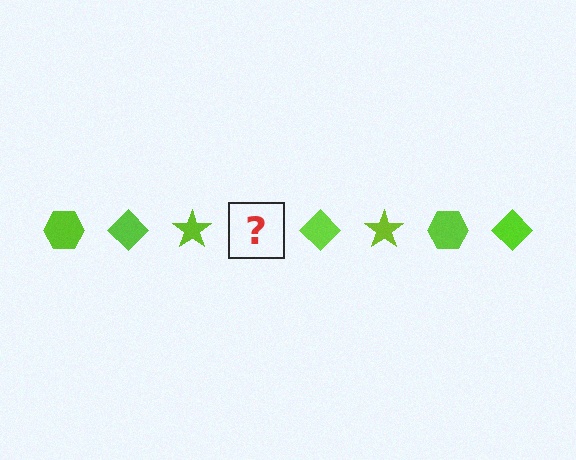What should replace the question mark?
The question mark should be replaced with a lime hexagon.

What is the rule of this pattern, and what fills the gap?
The rule is that the pattern cycles through hexagon, diamond, star shapes in lime. The gap should be filled with a lime hexagon.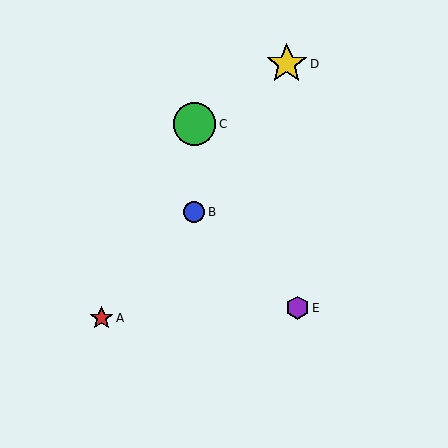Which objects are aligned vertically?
Objects B, C are aligned vertically.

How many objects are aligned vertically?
2 objects (B, C) are aligned vertically.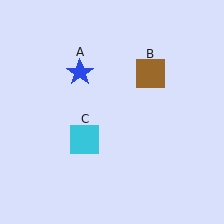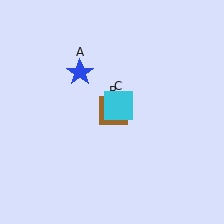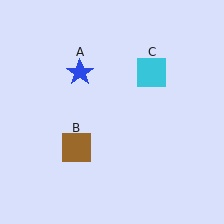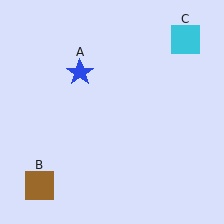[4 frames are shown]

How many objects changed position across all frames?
2 objects changed position: brown square (object B), cyan square (object C).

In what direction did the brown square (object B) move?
The brown square (object B) moved down and to the left.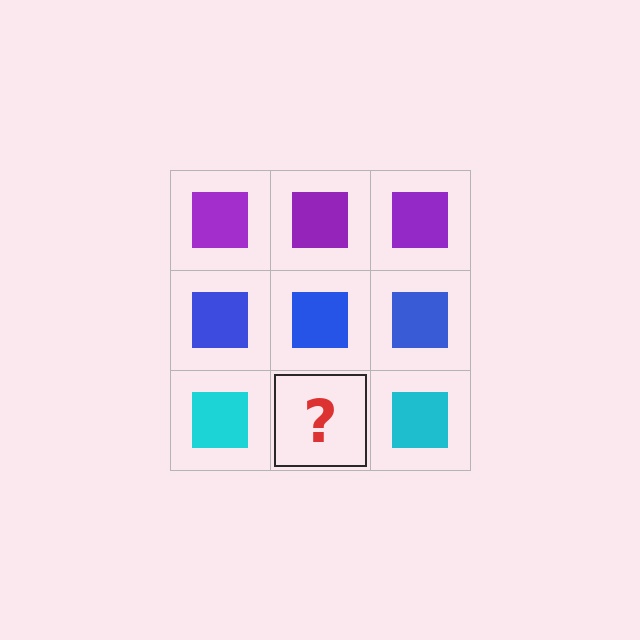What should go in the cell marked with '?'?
The missing cell should contain a cyan square.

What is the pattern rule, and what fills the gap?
The rule is that each row has a consistent color. The gap should be filled with a cyan square.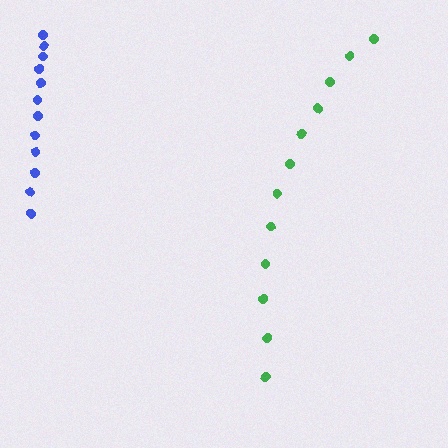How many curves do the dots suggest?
There are 2 distinct paths.